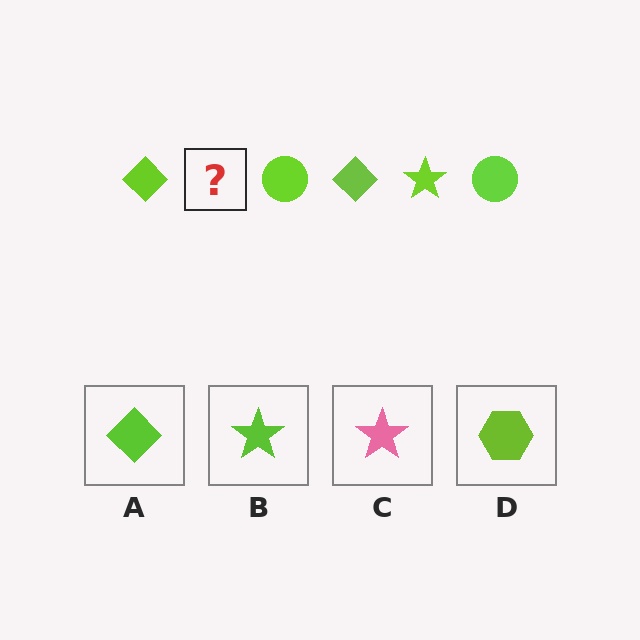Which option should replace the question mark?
Option B.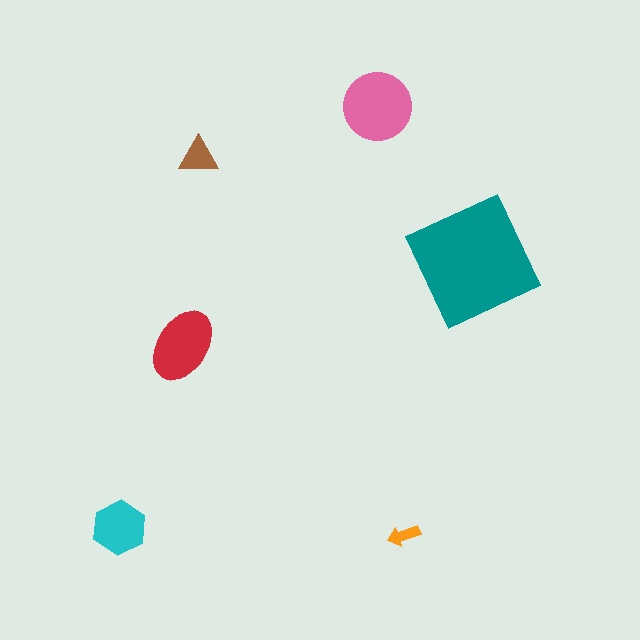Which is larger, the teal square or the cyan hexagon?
The teal square.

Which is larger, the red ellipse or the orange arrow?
The red ellipse.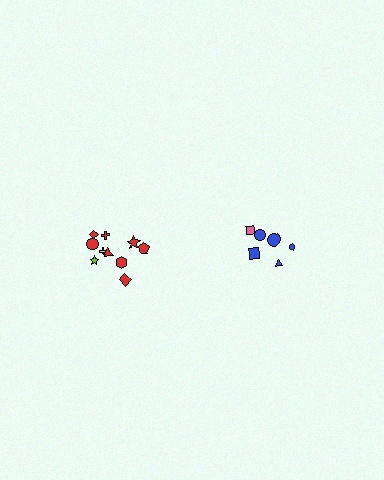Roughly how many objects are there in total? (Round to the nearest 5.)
Roughly 15 objects in total.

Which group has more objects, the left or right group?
The left group.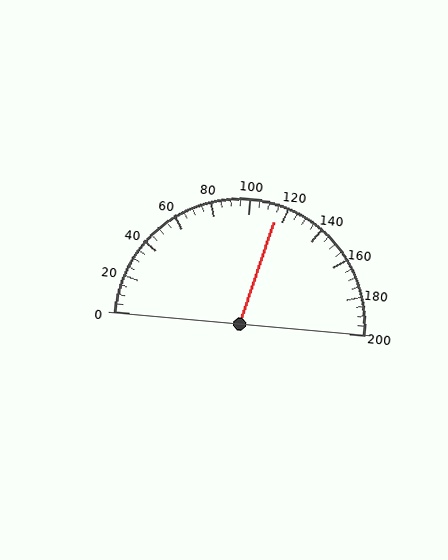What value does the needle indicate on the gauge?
The needle indicates approximately 115.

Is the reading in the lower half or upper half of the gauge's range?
The reading is in the upper half of the range (0 to 200).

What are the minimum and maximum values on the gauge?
The gauge ranges from 0 to 200.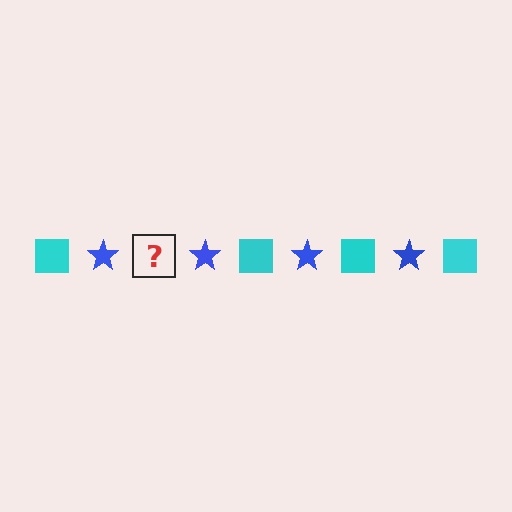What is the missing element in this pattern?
The missing element is a cyan square.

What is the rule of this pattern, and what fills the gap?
The rule is that the pattern alternates between cyan square and blue star. The gap should be filled with a cyan square.